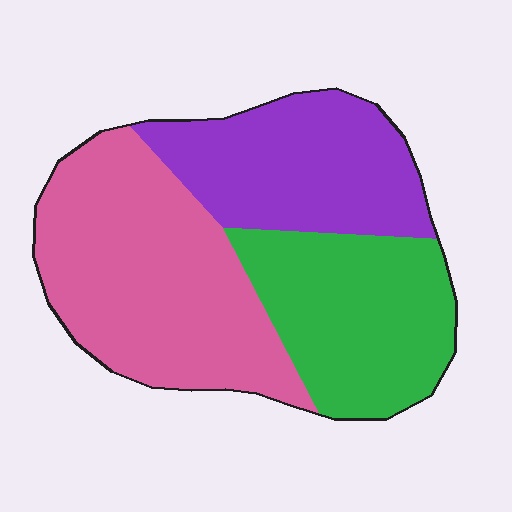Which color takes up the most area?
Pink, at roughly 40%.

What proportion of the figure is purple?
Purple takes up about one quarter (1/4) of the figure.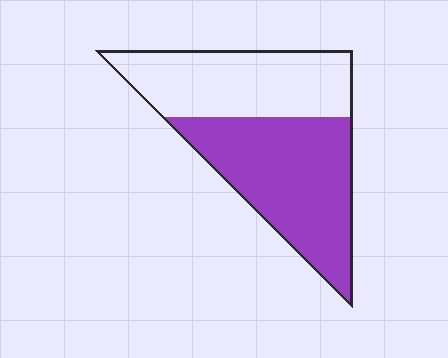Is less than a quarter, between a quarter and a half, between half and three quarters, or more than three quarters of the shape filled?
Between half and three quarters.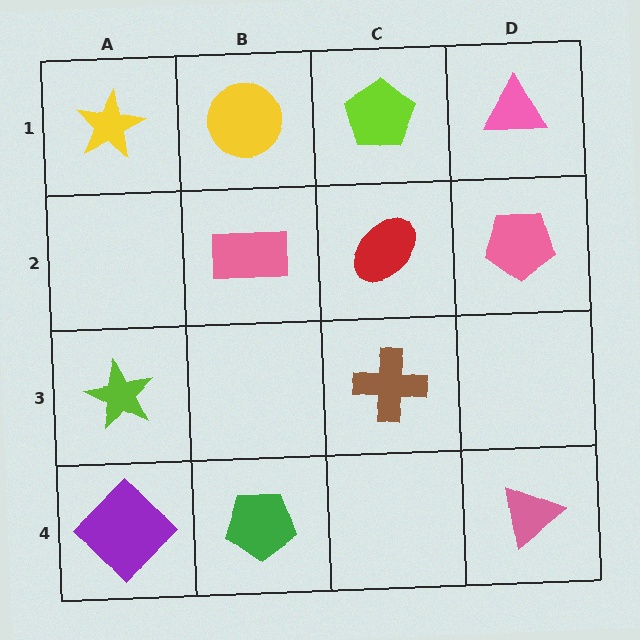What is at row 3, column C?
A brown cross.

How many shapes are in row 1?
4 shapes.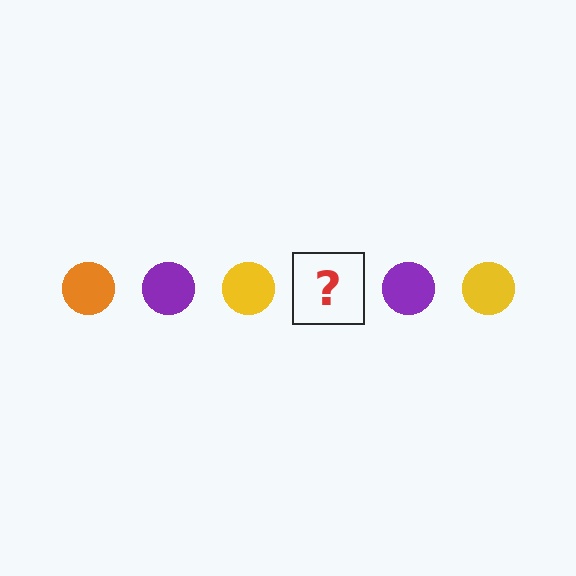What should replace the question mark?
The question mark should be replaced with an orange circle.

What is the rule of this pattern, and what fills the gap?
The rule is that the pattern cycles through orange, purple, yellow circles. The gap should be filled with an orange circle.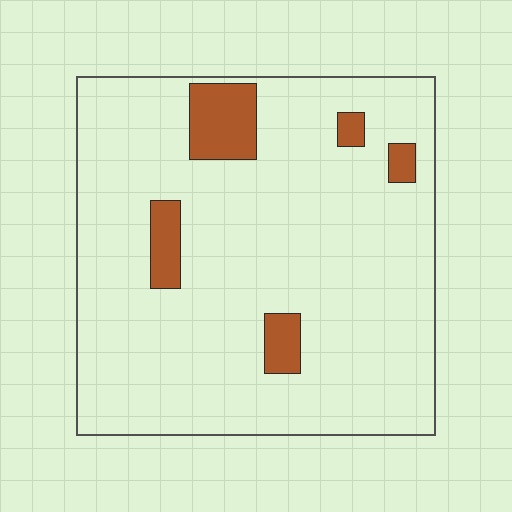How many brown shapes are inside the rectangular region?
5.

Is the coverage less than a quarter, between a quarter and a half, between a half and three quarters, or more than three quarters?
Less than a quarter.